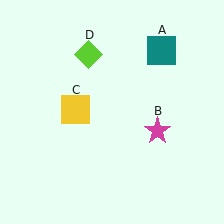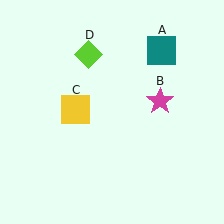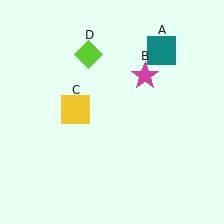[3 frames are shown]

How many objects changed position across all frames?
1 object changed position: magenta star (object B).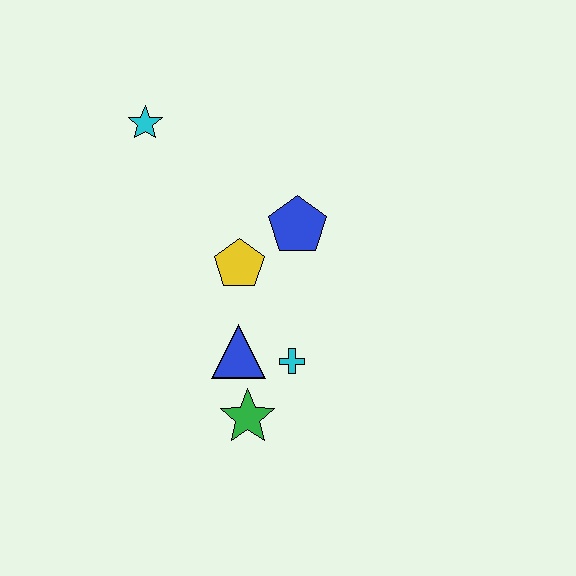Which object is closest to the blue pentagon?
The yellow pentagon is closest to the blue pentagon.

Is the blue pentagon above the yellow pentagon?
Yes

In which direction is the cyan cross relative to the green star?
The cyan cross is above the green star.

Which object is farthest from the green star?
The cyan star is farthest from the green star.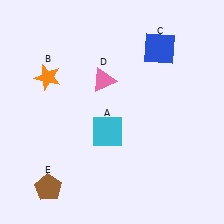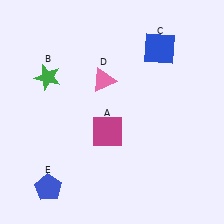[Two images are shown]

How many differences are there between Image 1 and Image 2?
There are 3 differences between the two images.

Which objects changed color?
A changed from cyan to magenta. B changed from orange to green. E changed from brown to blue.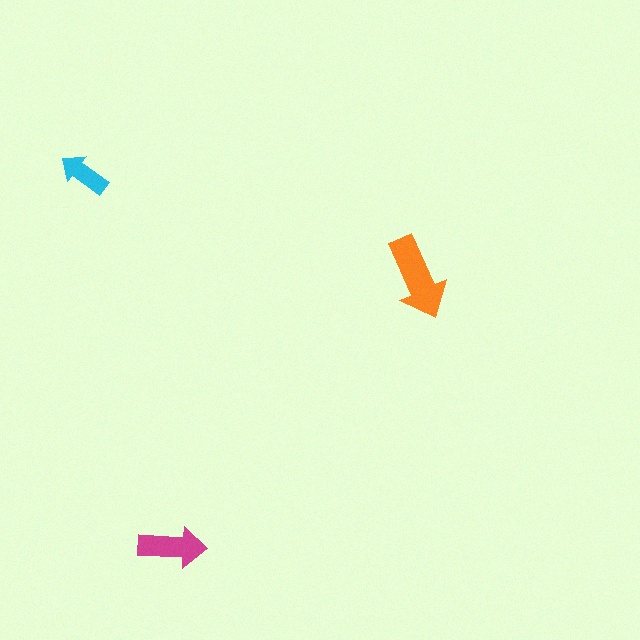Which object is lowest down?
The magenta arrow is bottommost.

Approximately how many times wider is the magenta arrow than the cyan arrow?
About 1.5 times wider.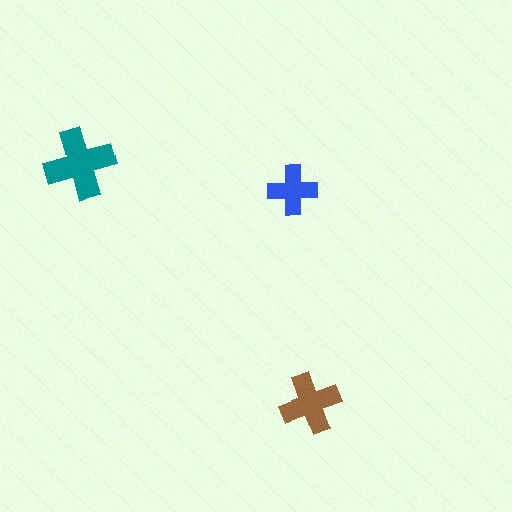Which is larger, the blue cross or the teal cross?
The teal one.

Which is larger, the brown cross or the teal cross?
The teal one.